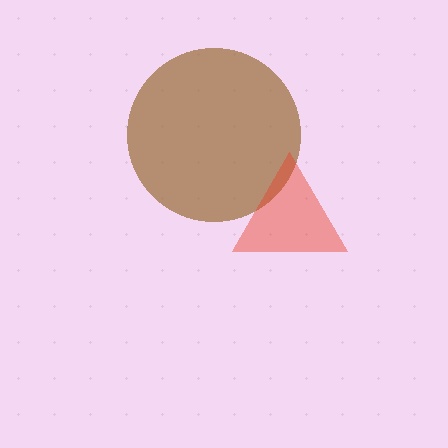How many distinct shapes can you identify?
There are 2 distinct shapes: a brown circle, a red triangle.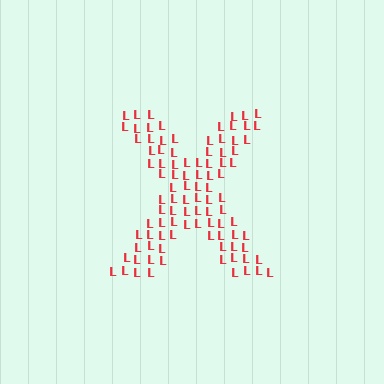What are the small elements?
The small elements are letter L's.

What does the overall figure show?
The overall figure shows the letter X.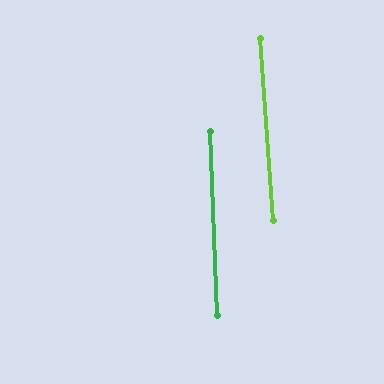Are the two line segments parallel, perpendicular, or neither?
Parallel — their directions differ by only 1.8°.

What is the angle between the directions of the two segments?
Approximately 2 degrees.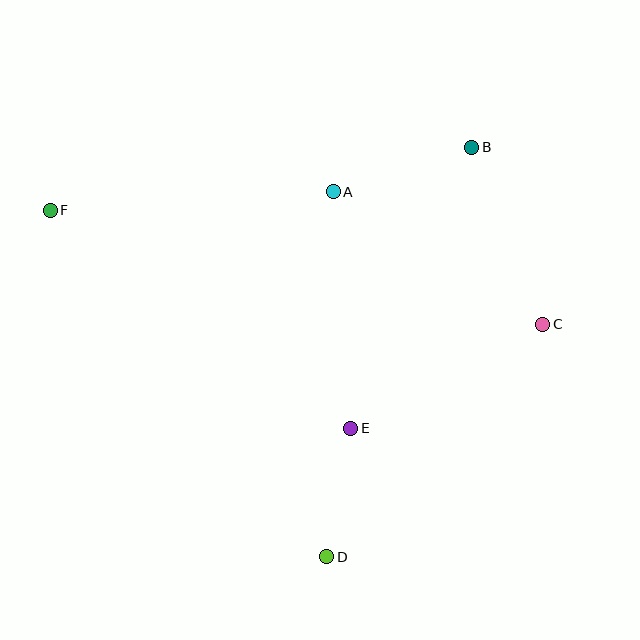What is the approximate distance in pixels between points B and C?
The distance between B and C is approximately 191 pixels.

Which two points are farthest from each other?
Points C and F are farthest from each other.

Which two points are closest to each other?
Points D and E are closest to each other.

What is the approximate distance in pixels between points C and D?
The distance between C and D is approximately 317 pixels.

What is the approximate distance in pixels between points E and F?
The distance between E and F is approximately 371 pixels.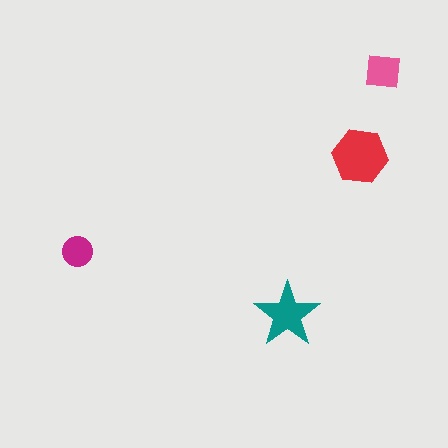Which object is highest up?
The pink square is topmost.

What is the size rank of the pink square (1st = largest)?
3rd.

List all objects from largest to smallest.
The red hexagon, the teal star, the pink square, the magenta circle.